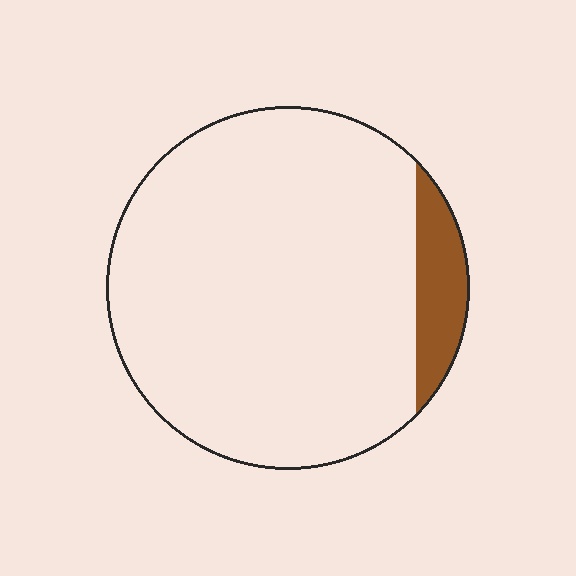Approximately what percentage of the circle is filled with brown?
Approximately 10%.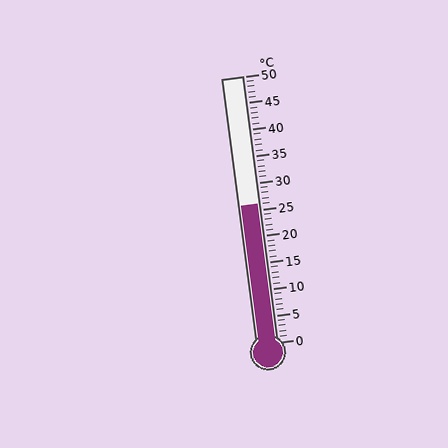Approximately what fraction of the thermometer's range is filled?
The thermometer is filled to approximately 50% of its range.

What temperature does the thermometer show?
The thermometer shows approximately 26°C.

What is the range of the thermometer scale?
The thermometer scale ranges from 0°C to 50°C.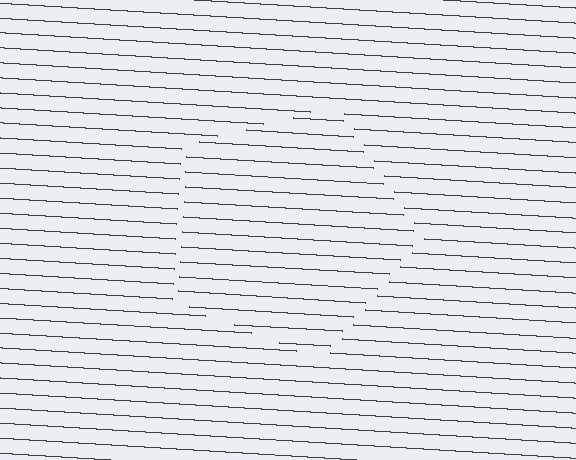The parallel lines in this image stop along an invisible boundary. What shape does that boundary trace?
An illusory pentagon. The interior of the shape contains the same grating, shifted by half a period — the contour is defined by the phase discontinuity where line-ends from the inner and outer gratings abut.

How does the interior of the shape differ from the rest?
The interior of the shape contains the same grating, shifted by half a period — the contour is defined by the phase discontinuity where line-ends from the inner and outer gratings abut.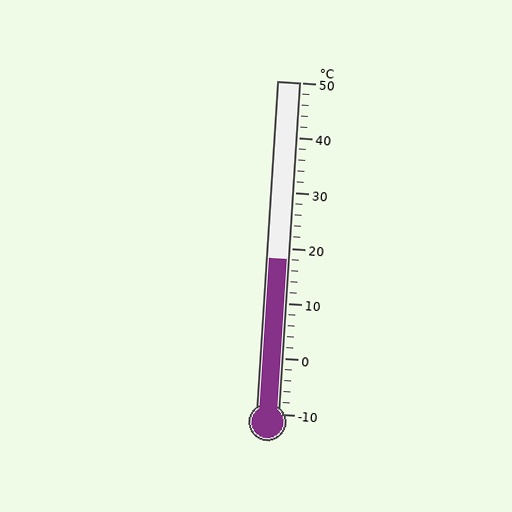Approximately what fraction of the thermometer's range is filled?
The thermometer is filled to approximately 45% of its range.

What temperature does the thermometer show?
The thermometer shows approximately 18°C.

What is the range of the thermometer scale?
The thermometer scale ranges from -10°C to 50°C.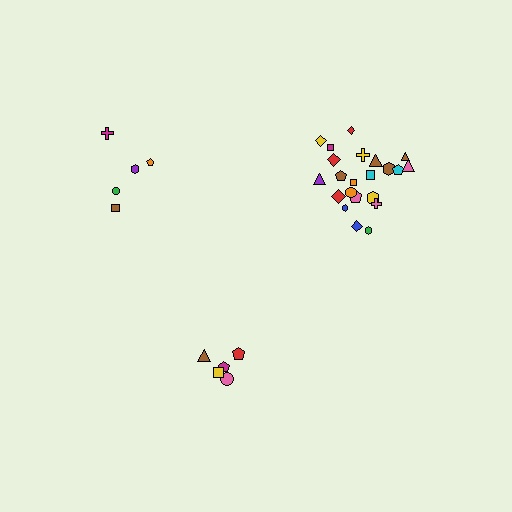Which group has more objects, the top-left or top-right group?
The top-right group.